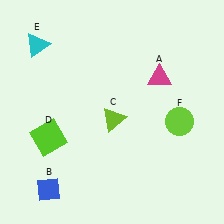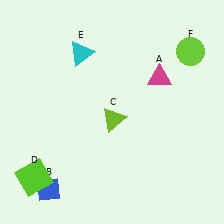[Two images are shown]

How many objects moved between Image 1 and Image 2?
3 objects moved between the two images.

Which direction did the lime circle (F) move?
The lime circle (F) moved up.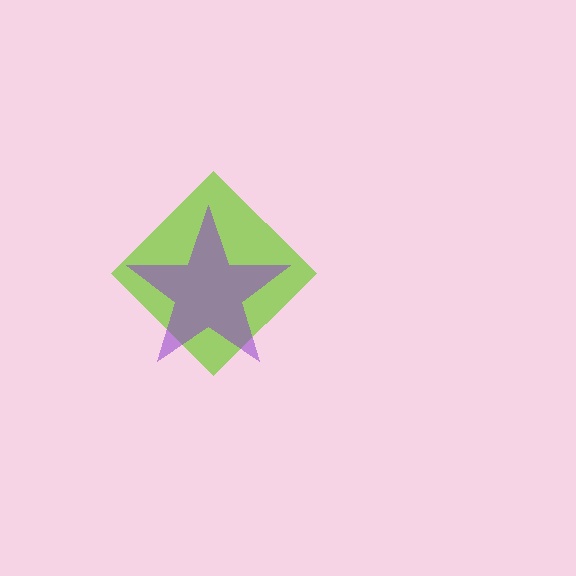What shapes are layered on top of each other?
The layered shapes are: a lime diamond, a purple star.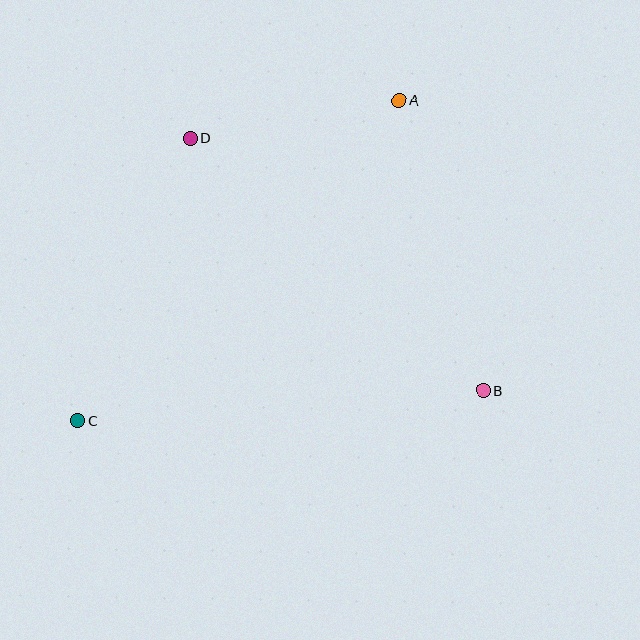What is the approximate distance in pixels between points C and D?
The distance between C and D is approximately 304 pixels.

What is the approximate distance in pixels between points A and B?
The distance between A and B is approximately 302 pixels.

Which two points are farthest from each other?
Points A and C are farthest from each other.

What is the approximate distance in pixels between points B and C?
The distance between B and C is approximately 406 pixels.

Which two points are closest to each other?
Points A and D are closest to each other.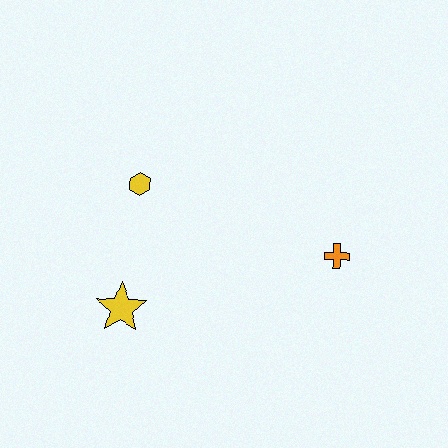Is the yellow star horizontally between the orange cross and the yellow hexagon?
No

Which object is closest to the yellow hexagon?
The yellow star is closest to the yellow hexagon.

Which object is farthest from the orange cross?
The yellow star is farthest from the orange cross.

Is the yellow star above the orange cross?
No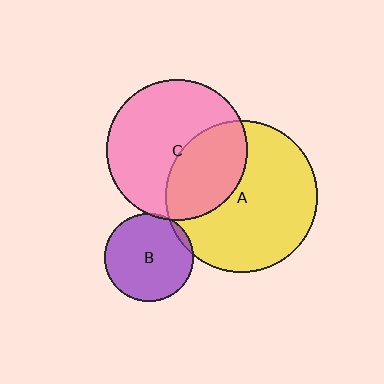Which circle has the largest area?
Circle A (yellow).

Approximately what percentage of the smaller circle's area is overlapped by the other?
Approximately 5%.